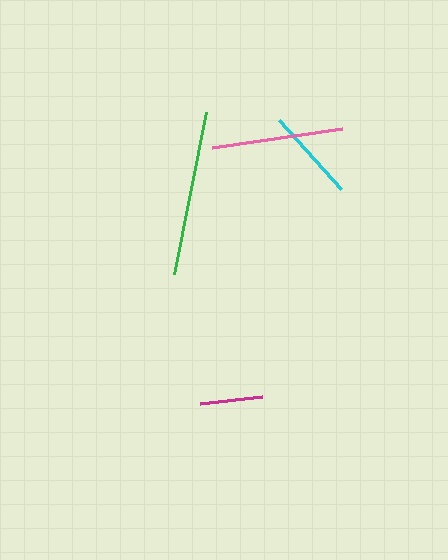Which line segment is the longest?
The green line is the longest at approximately 165 pixels.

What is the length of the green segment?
The green segment is approximately 165 pixels long.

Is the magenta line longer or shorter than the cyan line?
The cyan line is longer than the magenta line.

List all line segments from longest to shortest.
From longest to shortest: green, pink, cyan, magenta.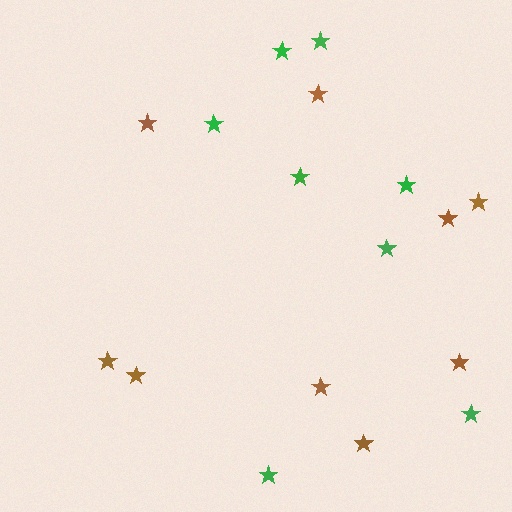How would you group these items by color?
There are 2 groups: one group of green stars (8) and one group of brown stars (9).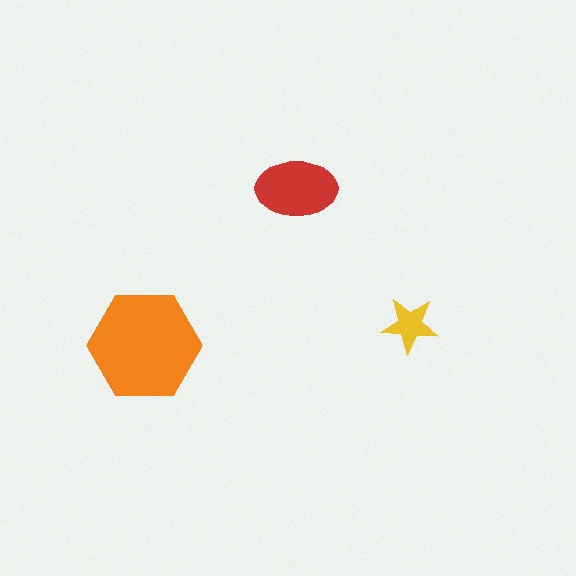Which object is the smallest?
The yellow star.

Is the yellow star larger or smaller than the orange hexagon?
Smaller.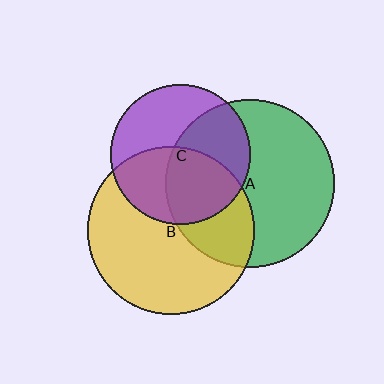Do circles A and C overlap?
Yes.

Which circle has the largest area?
Circle A (green).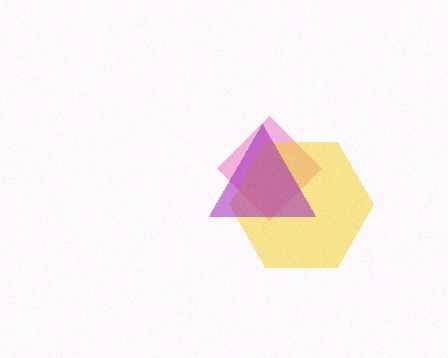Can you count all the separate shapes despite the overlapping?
Yes, there are 3 separate shapes.